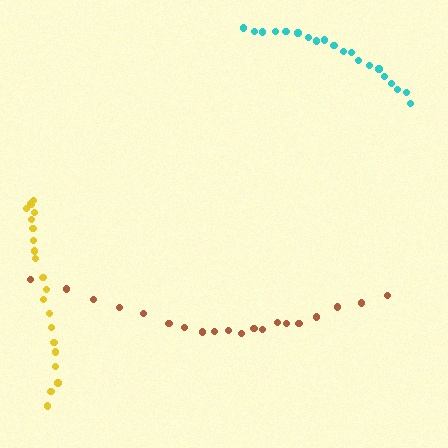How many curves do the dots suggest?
There are 3 distinct paths.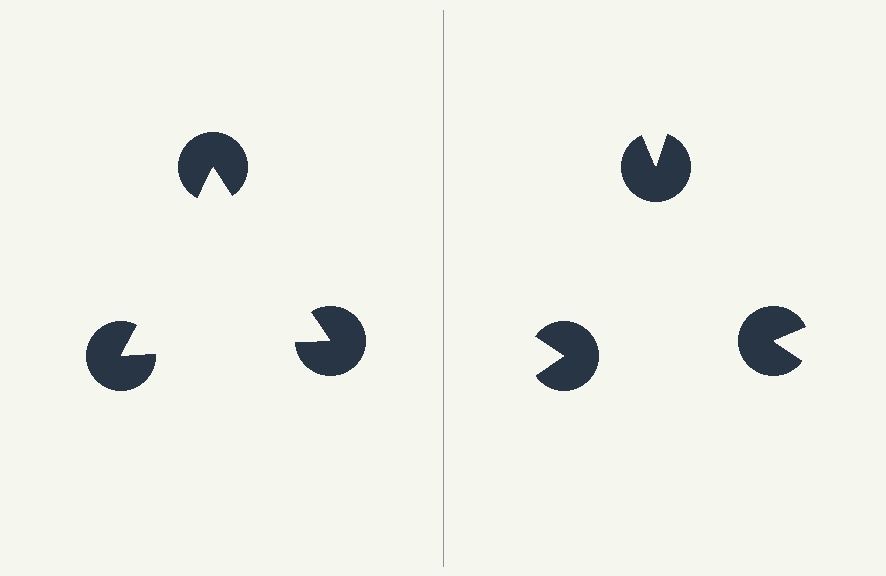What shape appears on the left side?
An illusory triangle.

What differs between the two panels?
The pac-man discs are positioned identically on both sides; only the wedge orientations differ. On the left they align to a triangle; on the right they are misaligned.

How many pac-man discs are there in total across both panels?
6 — 3 on each side.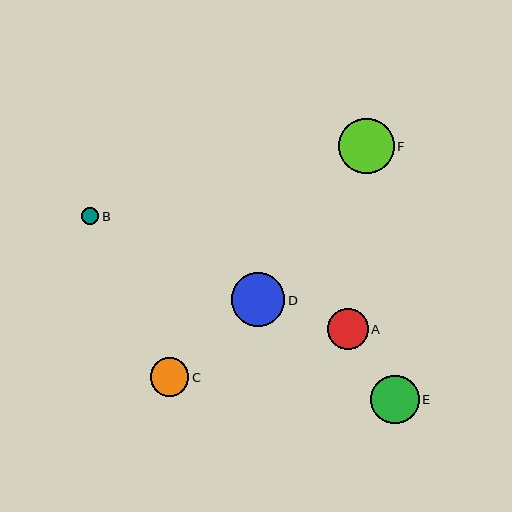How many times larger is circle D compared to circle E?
Circle D is approximately 1.1 times the size of circle E.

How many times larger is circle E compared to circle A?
Circle E is approximately 1.2 times the size of circle A.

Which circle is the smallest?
Circle B is the smallest with a size of approximately 18 pixels.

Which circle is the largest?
Circle F is the largest with a size of approximately 56 pixels.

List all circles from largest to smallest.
From largest to smallest: F, D, E, A, C, B.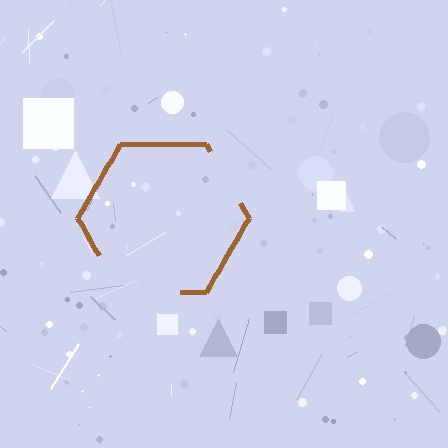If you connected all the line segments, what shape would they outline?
They would outline a hexagon.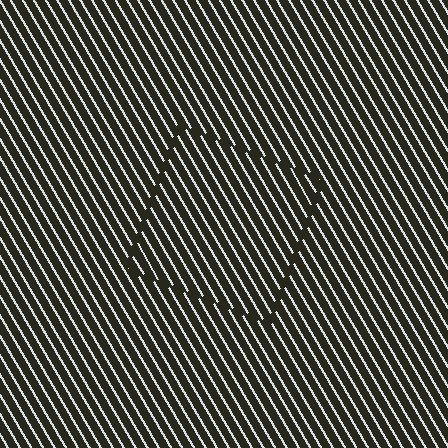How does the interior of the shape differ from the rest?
The interior of the shape contains the same grating, shifted by half a period — the contour is defined by the phase discontinuity where line-ends from the inner and outer gratings abut.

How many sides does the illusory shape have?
4 sides — the line-ends trace a square.